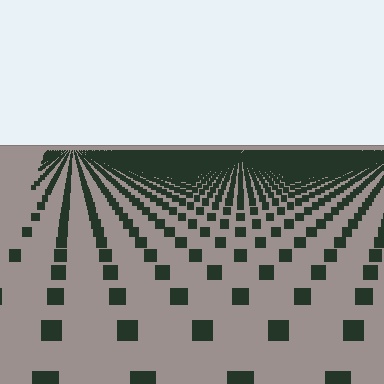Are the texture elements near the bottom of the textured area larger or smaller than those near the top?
Larger. Near the bottom, elements are closer to the viewer and appear at a bigger on-screen size.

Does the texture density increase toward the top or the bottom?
Density increases toward the top.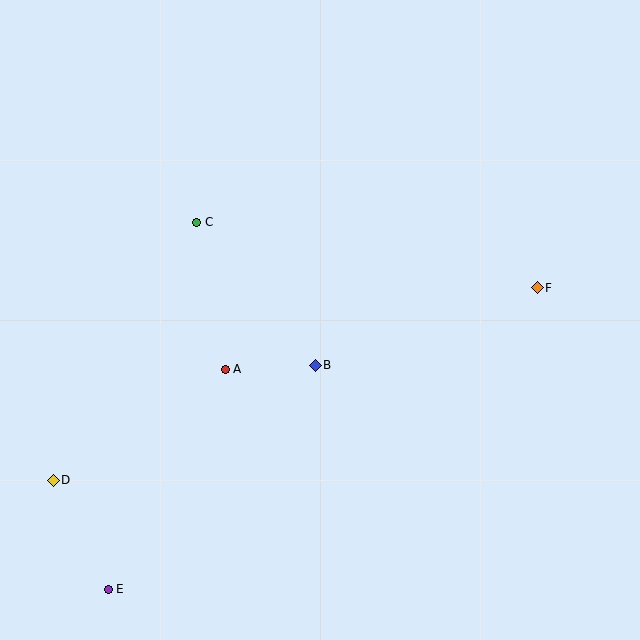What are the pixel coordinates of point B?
Point B is at (315, 365).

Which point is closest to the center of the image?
Point B at (315, 365) is closest to the center.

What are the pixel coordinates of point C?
Point C is at (197, 222).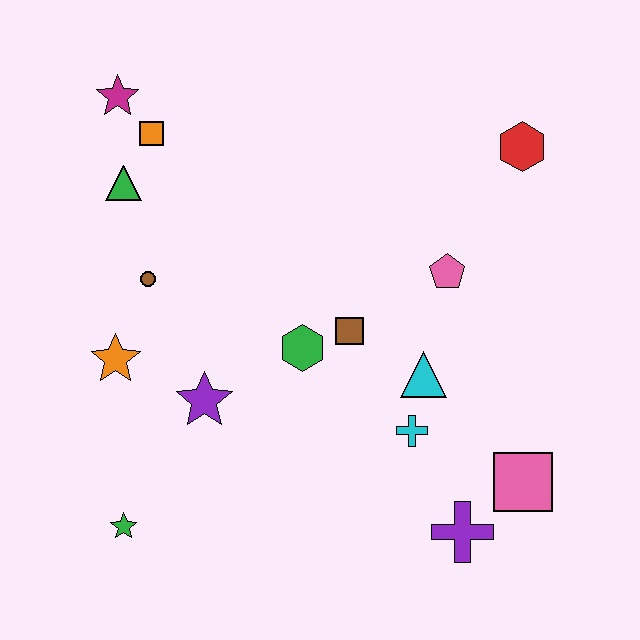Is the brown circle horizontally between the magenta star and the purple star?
Yes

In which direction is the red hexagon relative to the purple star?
The red hexagon is to the right of the purple star.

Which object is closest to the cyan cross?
The cyan triangle is closest to the cyan cross.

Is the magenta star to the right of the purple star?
No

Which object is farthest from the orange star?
The red hexagon is farthest from the orange star.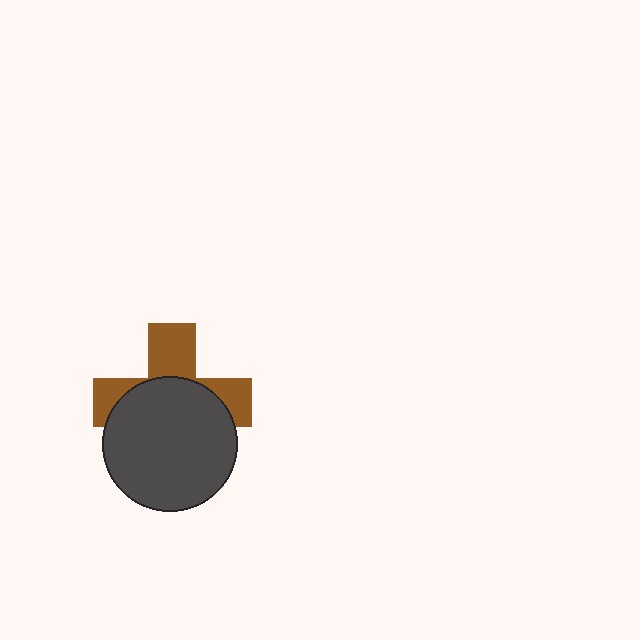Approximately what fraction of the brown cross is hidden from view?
Roughly 58% of the brown cross is hidden behind the dark gray circle.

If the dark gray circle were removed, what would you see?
You would see the complete brown cross.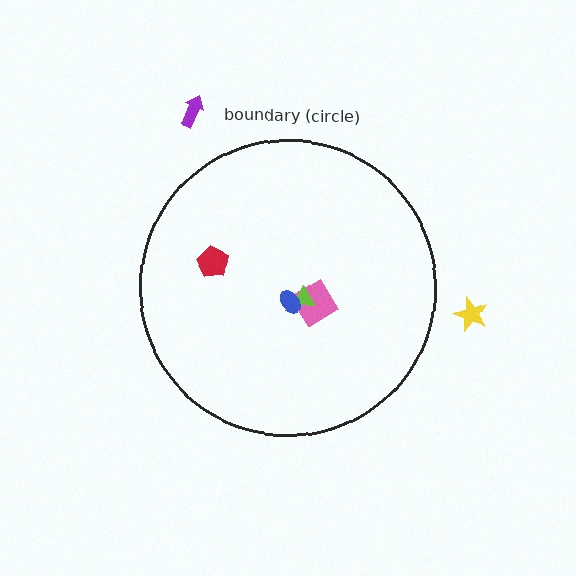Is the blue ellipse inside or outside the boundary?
Inside.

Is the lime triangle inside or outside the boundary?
Inside.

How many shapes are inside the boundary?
4 inside, 2 outside.